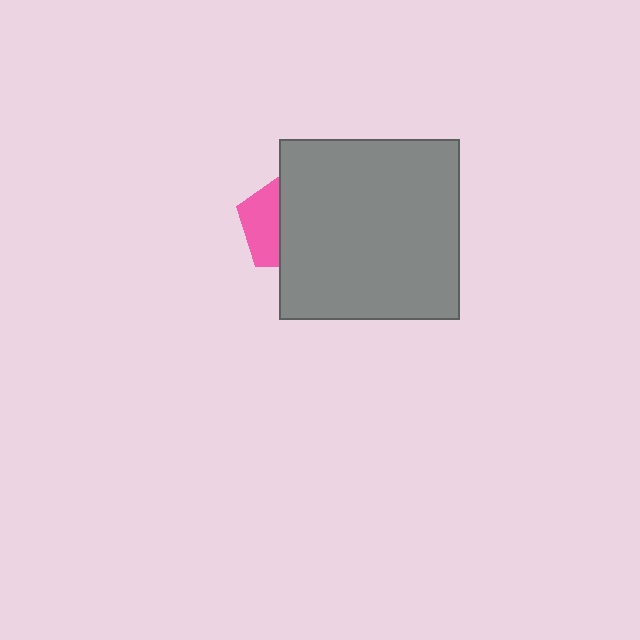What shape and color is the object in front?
The object in front is a gray square.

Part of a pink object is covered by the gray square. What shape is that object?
It is a pentagon.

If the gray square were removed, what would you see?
You would see the complete pink pentagon.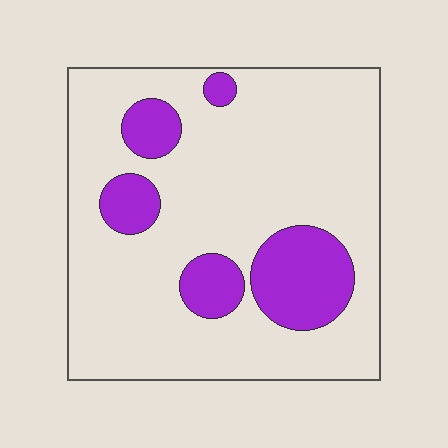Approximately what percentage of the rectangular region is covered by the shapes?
Approximately 20%.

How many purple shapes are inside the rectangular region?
5.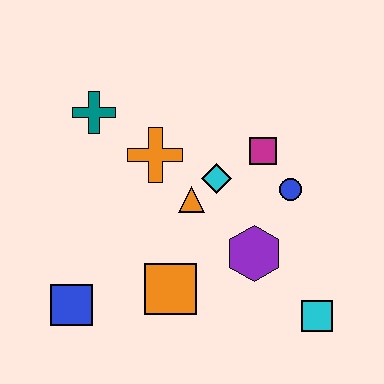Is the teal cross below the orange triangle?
No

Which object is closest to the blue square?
The orange square is closest to the blue square.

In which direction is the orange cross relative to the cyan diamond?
The orange cross is to the left of the cyan diamond.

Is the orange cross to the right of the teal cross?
Yes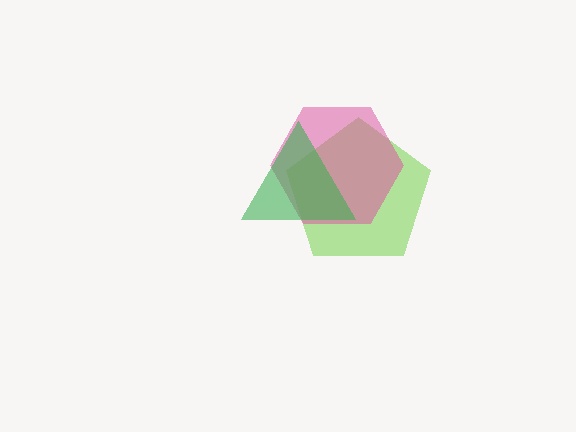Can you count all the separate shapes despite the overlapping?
Yes, there are 3 separate shapes.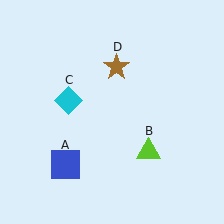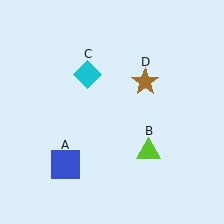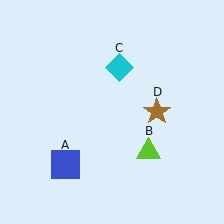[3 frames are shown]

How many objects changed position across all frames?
2 objects changed position: cyan diamond (object C), brown star (object D).